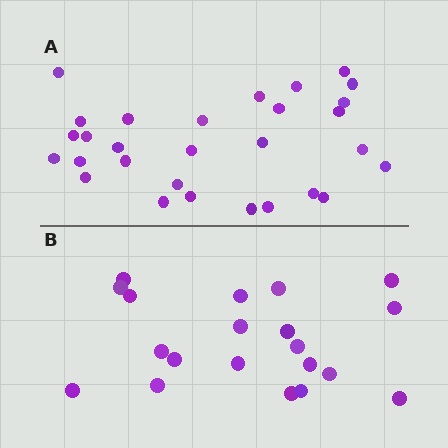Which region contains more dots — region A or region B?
Region A (the top region) has more dots.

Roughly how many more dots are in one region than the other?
Region A has roughly 8 or so more dots than region B.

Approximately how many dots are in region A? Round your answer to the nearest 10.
About 30 dots. (The exact count is 29, which rounds to 30.)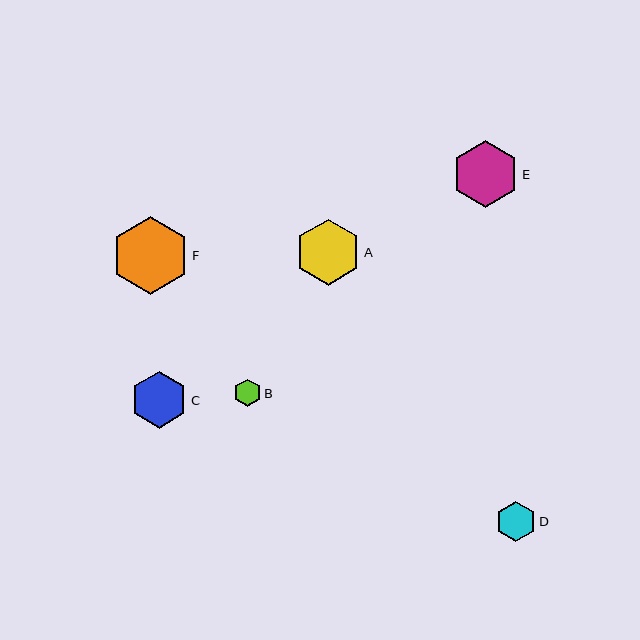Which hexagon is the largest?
Hexagon F is the largest with a size of approximately 78 pixels.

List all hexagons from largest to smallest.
From largest to smallest: F, E, A, C, D, B.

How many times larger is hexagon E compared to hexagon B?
Hexagon E is approximately 2.5 times the size of hexagon B.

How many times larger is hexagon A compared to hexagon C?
Hexagon A is approximately 1.2 times the size of hexagon C.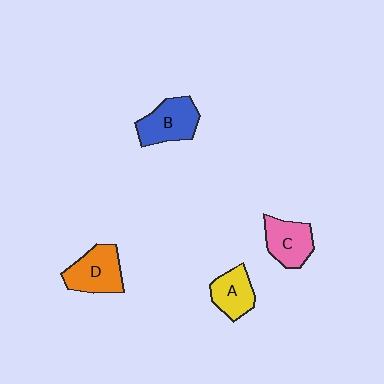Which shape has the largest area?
Shape D (orange).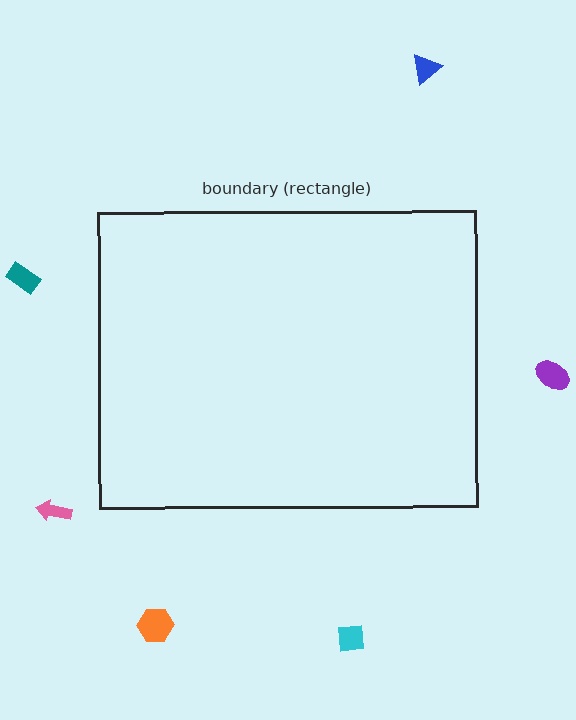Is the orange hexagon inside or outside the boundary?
Outside.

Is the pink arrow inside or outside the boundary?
Outside.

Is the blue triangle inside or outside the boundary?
Outside.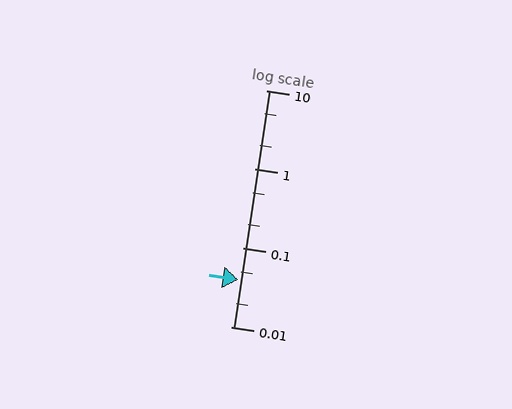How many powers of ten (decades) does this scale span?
The scale spans 3 decades, from 0.01 to 10.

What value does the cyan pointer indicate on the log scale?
The pointer indicates approximately 0.04.